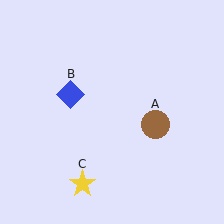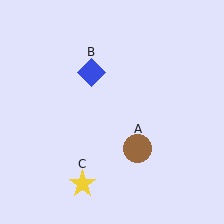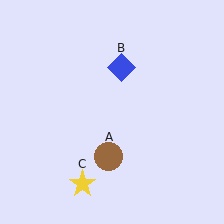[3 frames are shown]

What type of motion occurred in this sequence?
The brown circle (object A), blue diamond (object B) rotated clockwise around the center of the scene.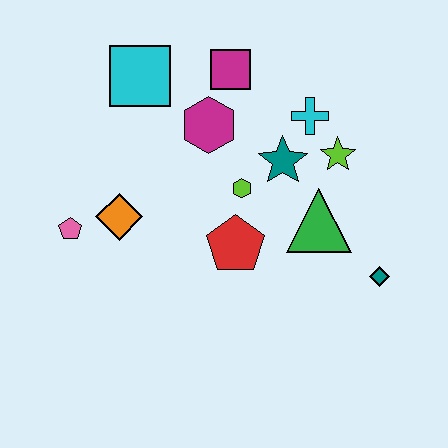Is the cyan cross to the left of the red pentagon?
No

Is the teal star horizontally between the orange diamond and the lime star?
Yes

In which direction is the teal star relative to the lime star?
The teal star is to the left of the lime star.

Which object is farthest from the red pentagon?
The cyan square is farthest from the red pentagon.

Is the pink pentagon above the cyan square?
No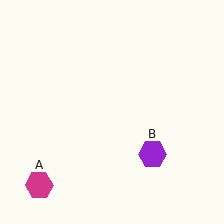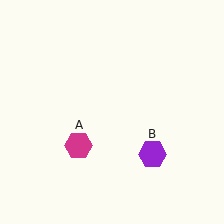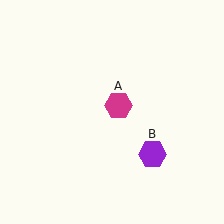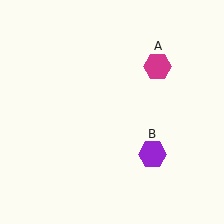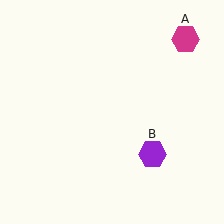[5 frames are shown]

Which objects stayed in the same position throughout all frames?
Purple hexagon (object B) remained stationary.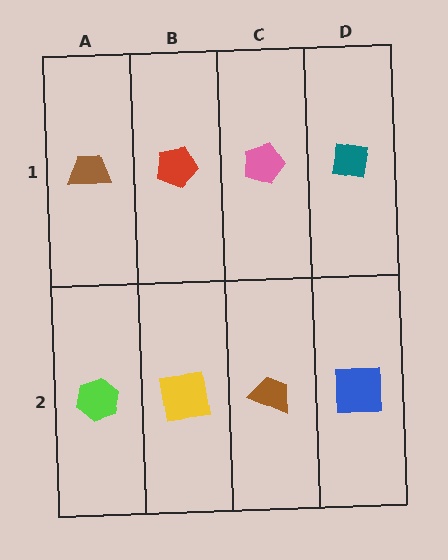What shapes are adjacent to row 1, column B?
A yellow square (row 2, column B), a brown trapezoid (row 1, column A), a pink pentagon (row 1, column C).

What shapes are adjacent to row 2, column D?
A teal square (row 1, column D), a brown trapezoid (row 2, column C).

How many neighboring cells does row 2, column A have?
2.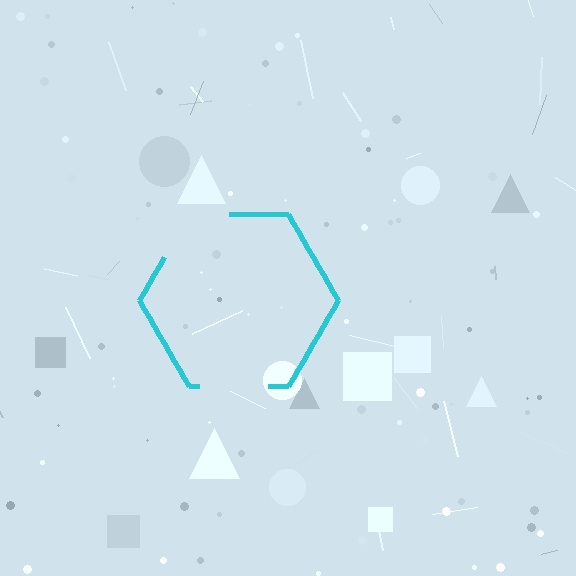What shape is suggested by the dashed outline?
The dashed outline suggests a hexagon.